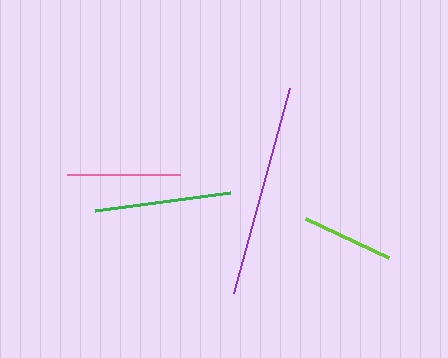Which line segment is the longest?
The purple line is the longest at approximately 213 pixels.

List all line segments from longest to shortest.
From longest to shortest: purple, green, pink, lime.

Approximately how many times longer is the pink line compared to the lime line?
The pink line is approximately 1.2 times the length of the lime line.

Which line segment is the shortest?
The lime line is the shortest at approximately 92 pixels.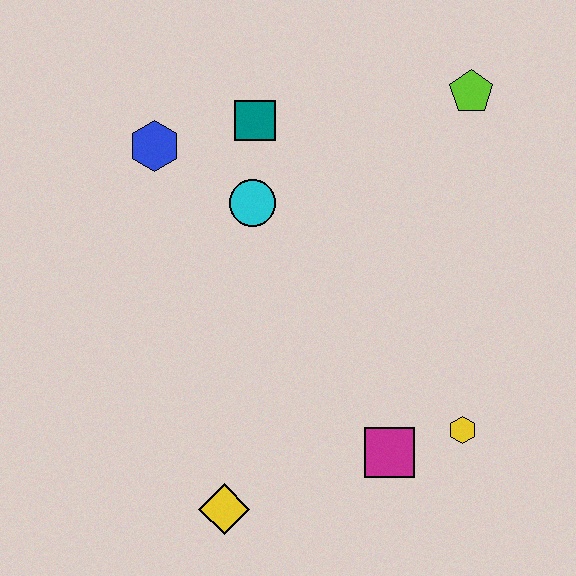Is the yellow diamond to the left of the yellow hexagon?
Yes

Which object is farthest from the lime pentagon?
The yellow diamond is farthest from the lime pentagon.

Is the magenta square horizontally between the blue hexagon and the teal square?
No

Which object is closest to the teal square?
The cyan circle is closest to the teal square.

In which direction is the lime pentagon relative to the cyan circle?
The lime pentagon is to the right of the cyan circle.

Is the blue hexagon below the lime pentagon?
Yes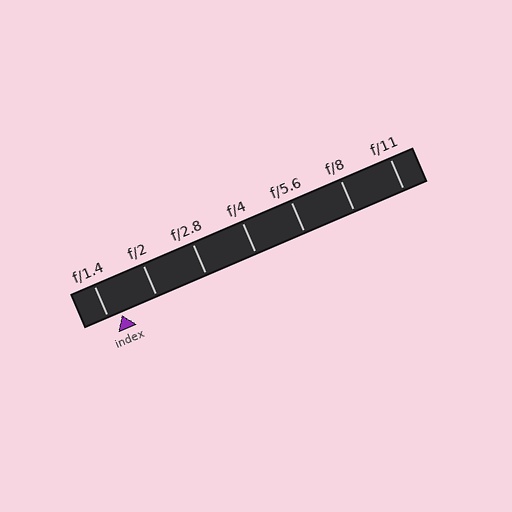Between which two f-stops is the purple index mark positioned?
The index mark is between f/1.4 and f/2.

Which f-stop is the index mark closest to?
The index mark is closest to f/1.4.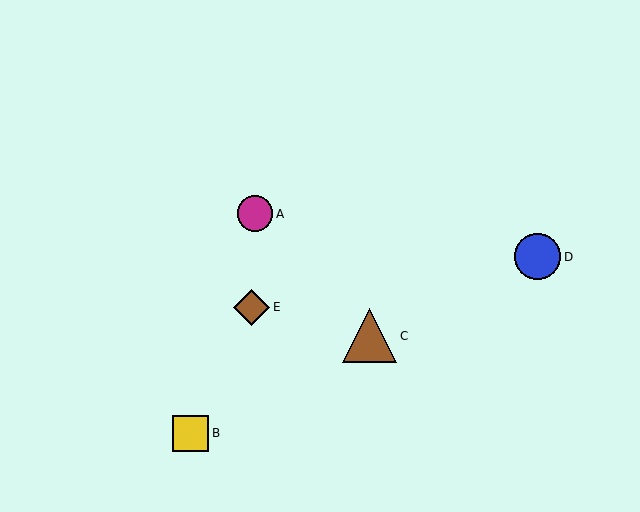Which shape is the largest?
The brown triangle (labeled C) is the largest.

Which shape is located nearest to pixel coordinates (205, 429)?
The yellow square (labeled B) at (191, 433) is nearest to that location.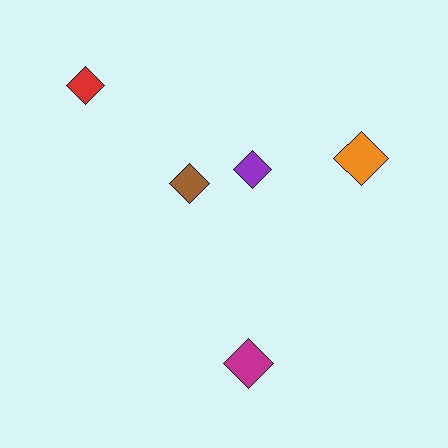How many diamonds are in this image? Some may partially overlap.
There are 5 diamonds.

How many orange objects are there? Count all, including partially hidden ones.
There is 1 orange object.